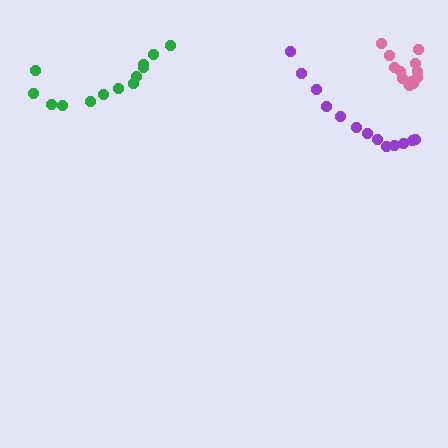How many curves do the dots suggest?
There are 3 distinct paths.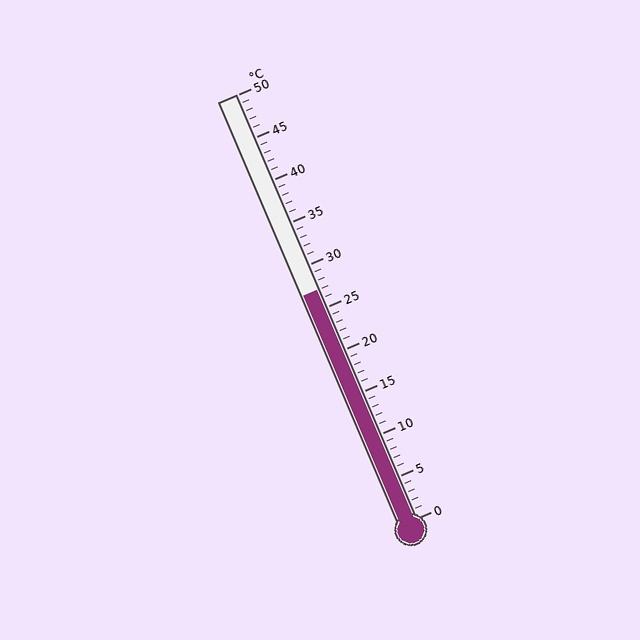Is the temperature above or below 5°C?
The temperature is above 5°C.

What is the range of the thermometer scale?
The thermometer scale ranges from 0°C to 50°C.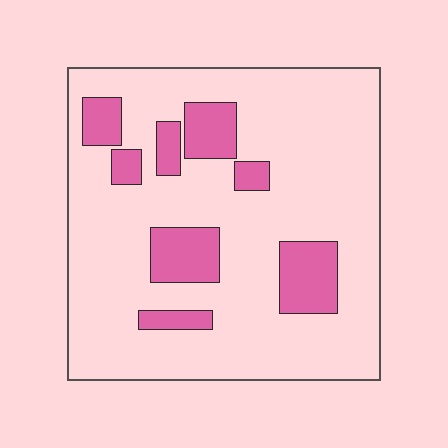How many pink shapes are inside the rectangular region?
8.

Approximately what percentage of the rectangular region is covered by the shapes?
Approximately 20%.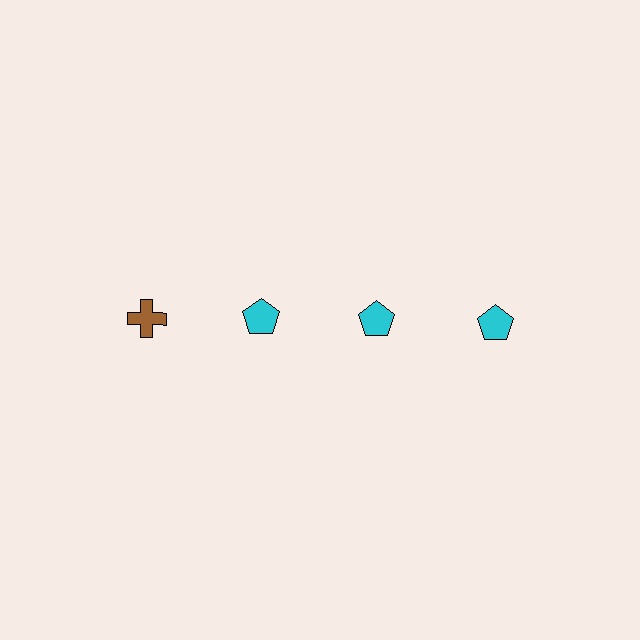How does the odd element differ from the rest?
It differs in both color (brown instead of cyan) and shape (cross instead of pentagon).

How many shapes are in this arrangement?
There are 4 shapes arranged in a grid pattern.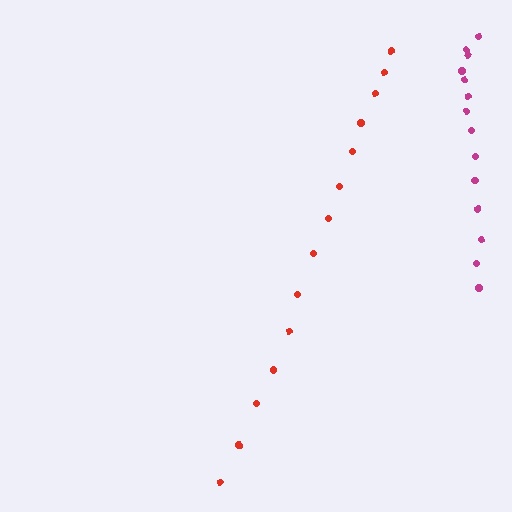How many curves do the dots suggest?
There are 2 distinct paths.